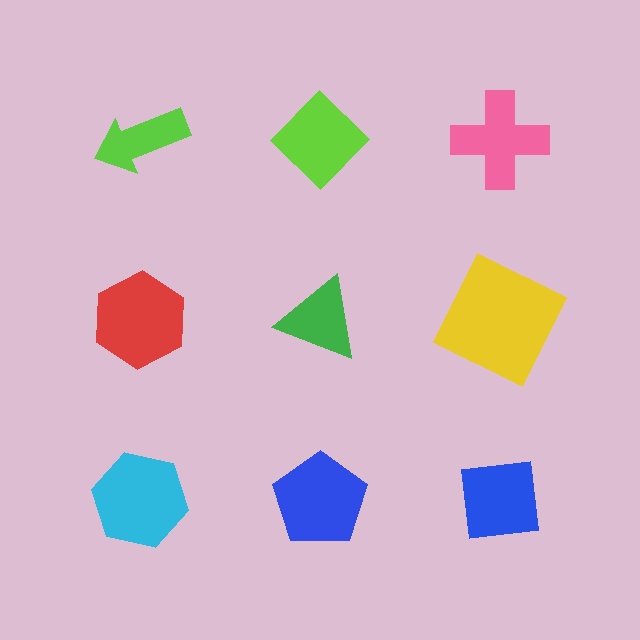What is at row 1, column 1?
A lime arrow.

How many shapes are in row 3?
3 shapes.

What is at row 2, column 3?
A yellow square.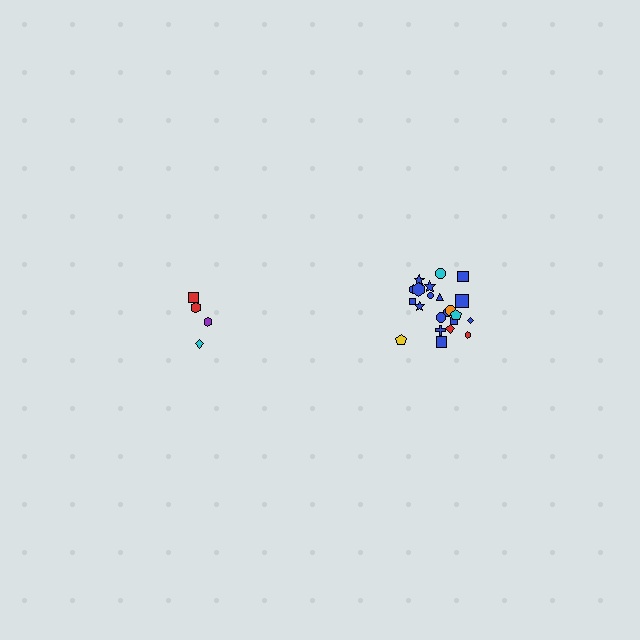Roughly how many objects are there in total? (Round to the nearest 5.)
Roughly 25 objects in total.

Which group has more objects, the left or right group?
The right group.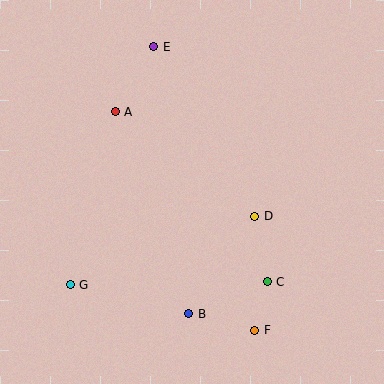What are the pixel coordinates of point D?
Point D is at (255, 216).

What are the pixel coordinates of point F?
Point F is at (255, 330).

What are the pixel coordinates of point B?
Point B is at (189, 314).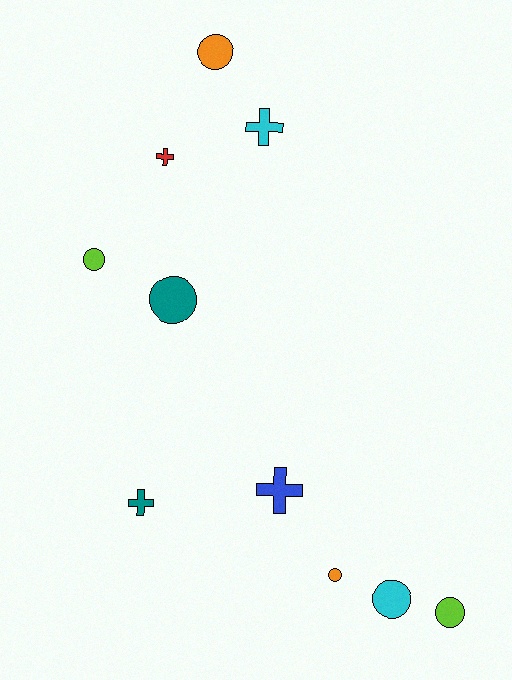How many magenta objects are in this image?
There are no magenta objects.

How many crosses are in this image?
There are 4 crosses.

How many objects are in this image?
There are 10 objects.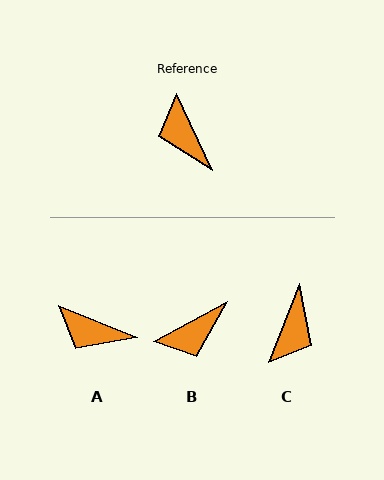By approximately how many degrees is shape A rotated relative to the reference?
Approximately 43 degrees counter-clockwise.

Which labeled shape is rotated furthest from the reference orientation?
C, about 134 degrees away.